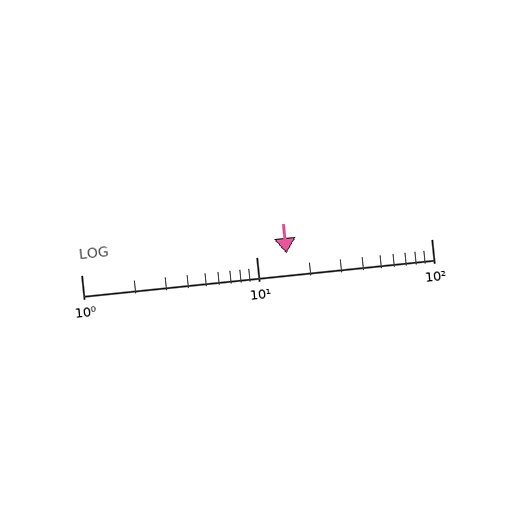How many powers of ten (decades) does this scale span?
The scale spans 2 decades, from 1 to 100.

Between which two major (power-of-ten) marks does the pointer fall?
The pointer is between 10 and 100.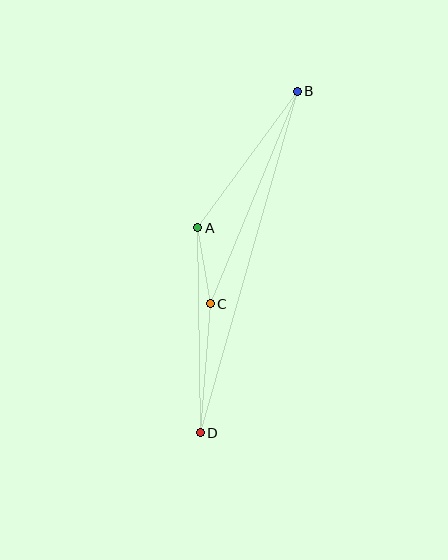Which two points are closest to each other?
Points A and C are closest to each other.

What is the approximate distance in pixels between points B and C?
The distance between B and C is approximately 230 pixels.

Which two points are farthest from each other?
Points B and D are farthest from each other.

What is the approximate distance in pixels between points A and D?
The distance between A and D is approximately 205 pixels.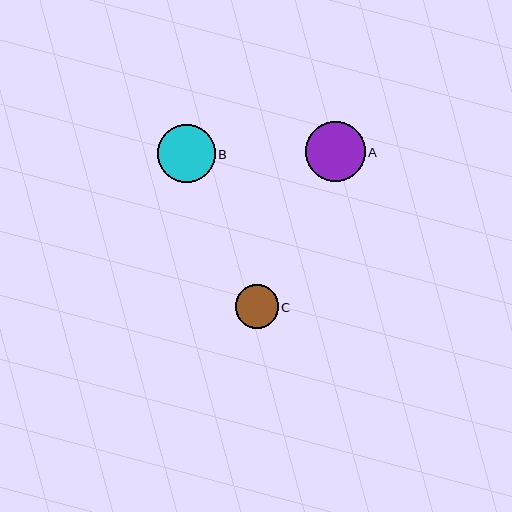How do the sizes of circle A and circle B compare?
Circle A and circle B are approximately the same size.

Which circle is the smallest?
Circle C is the smallest with a size of approximately 43 pixels.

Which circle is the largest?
Circle A is the largest with a size of approximately 59 pixels.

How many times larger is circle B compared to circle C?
Circle B is approximately 1.3 times the size of circle C.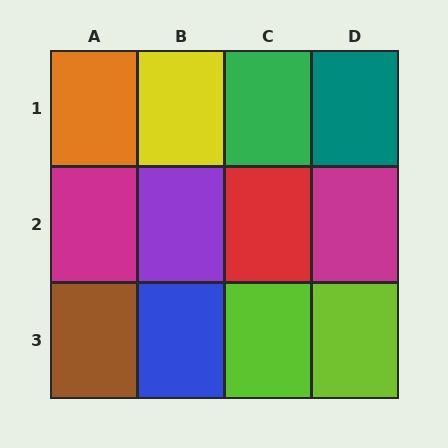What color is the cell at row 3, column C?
Lime.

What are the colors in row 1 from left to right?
Orange, yellow, green, teal.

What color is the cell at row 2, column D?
Magenta.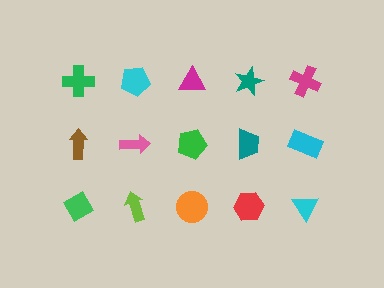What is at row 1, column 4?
A teal star.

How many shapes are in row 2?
5 shapes.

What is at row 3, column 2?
A lime arrow.